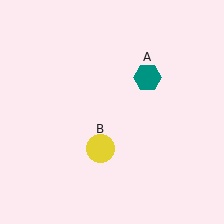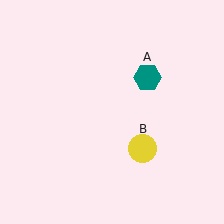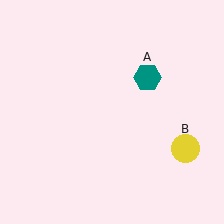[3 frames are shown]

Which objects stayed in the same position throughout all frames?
Teal hexagon (object A) remained stationary.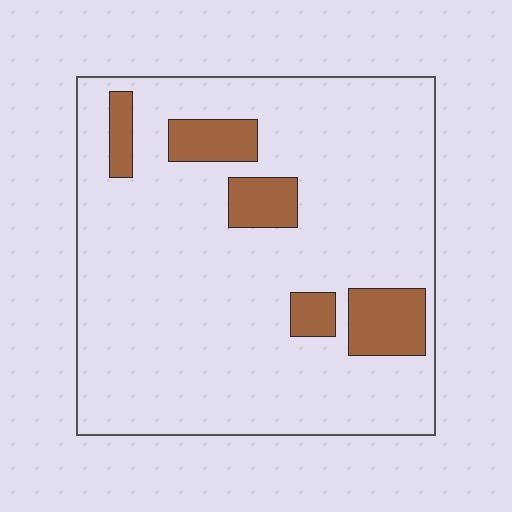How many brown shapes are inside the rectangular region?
5.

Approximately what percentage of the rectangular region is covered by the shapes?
Approximately 15%.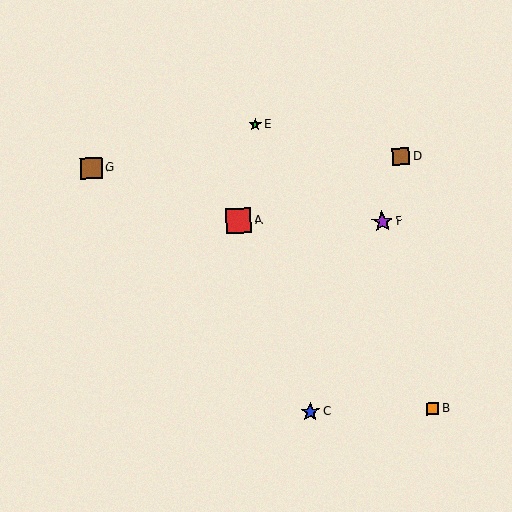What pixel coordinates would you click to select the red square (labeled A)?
Click at (239, 221) to select the red square A.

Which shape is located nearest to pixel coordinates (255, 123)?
The green star (labeled E) at (255, 125) is nearest to that location.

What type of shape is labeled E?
Shape E is a green star.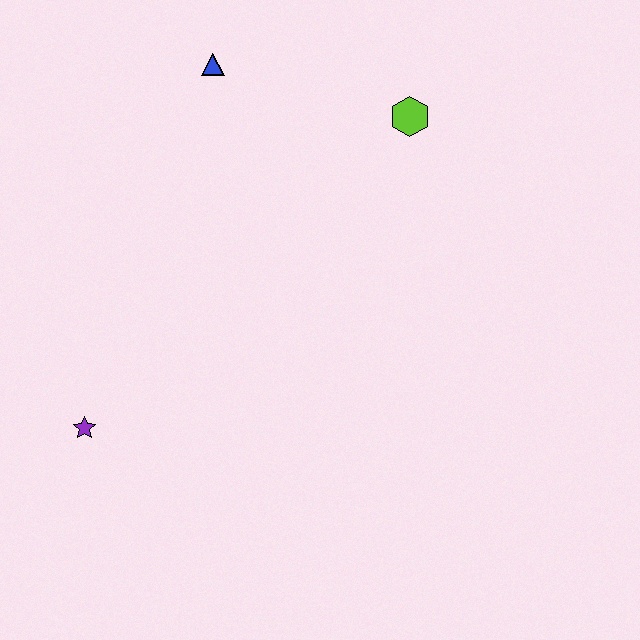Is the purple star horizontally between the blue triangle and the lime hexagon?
No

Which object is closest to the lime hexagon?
The blue triangle is closest to the lime hexagon.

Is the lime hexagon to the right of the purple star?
Yes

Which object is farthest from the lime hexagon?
The purple star is farthest from the lime hexagon.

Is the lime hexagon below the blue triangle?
Yes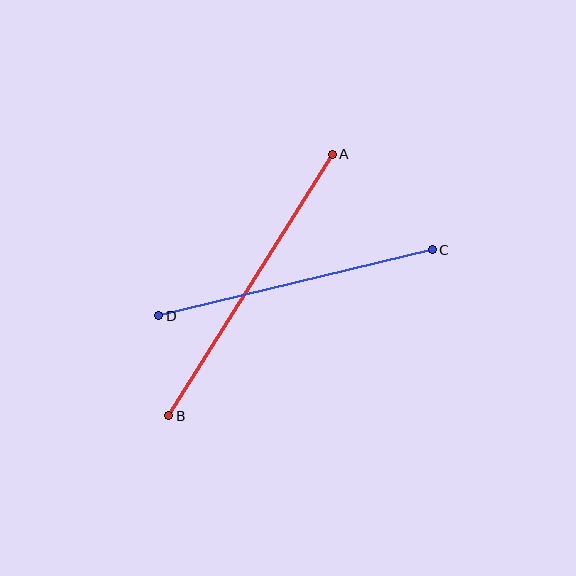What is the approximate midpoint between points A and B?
The midpoint is at approximately (250, 285) pixels.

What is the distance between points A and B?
The distance is approximately 308 pixels.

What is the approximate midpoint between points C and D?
The midpoint is at approximately (295, 283) pixels.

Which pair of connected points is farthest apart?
Points A and B are farthest apart.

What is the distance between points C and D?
The distance is approximately 282 pixels.